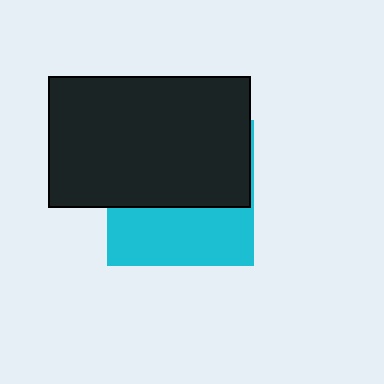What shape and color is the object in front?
The object in front is a black rectangle.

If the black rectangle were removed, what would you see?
You would see the complete cyan square.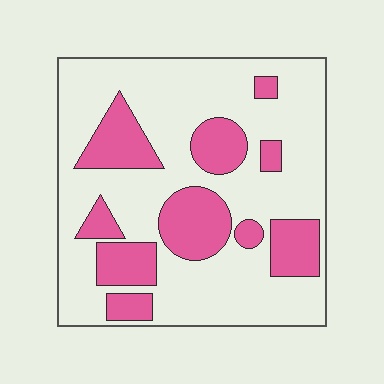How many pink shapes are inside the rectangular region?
10.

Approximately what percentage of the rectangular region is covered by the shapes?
Approximately 30%.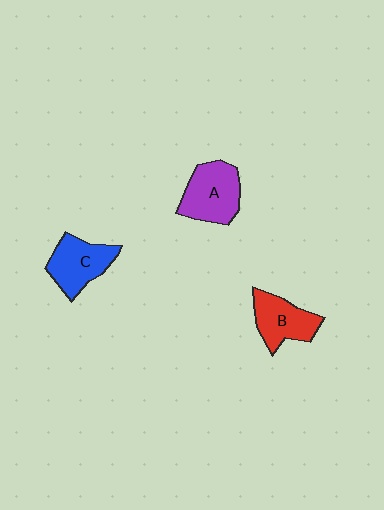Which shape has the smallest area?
Shape B (red).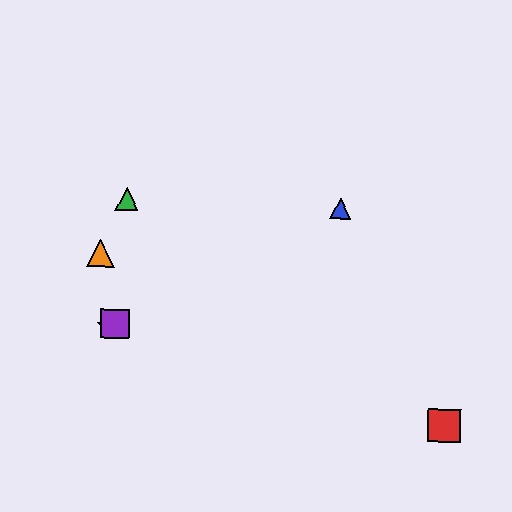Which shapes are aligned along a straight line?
The blue triangle, the yellow star, the purple square are aligned along a straight line.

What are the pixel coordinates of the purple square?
The purple square is at (115, 324).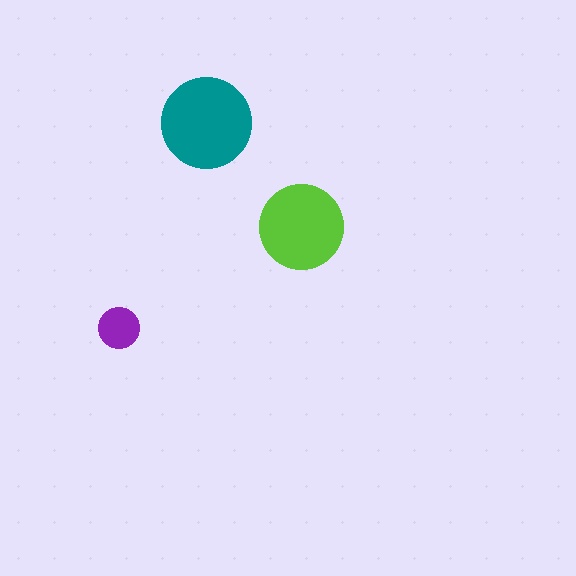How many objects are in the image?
There are 3 objects in the image.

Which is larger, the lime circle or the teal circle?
The teal one.